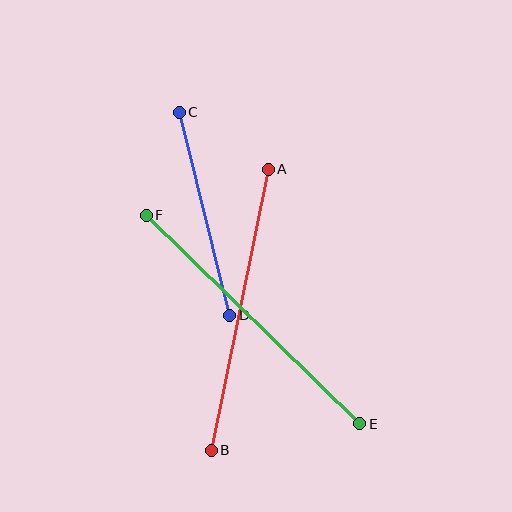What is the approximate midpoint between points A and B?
The midpoint is at approximately (240, 310) pixels.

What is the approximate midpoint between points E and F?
The midpoint is at approximately (253, 319) pixels.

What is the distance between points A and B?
The distance is approximately 287 pixels.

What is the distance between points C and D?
The distance is approximately 209 pixels.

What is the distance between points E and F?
The distance is approximately 298 pixels.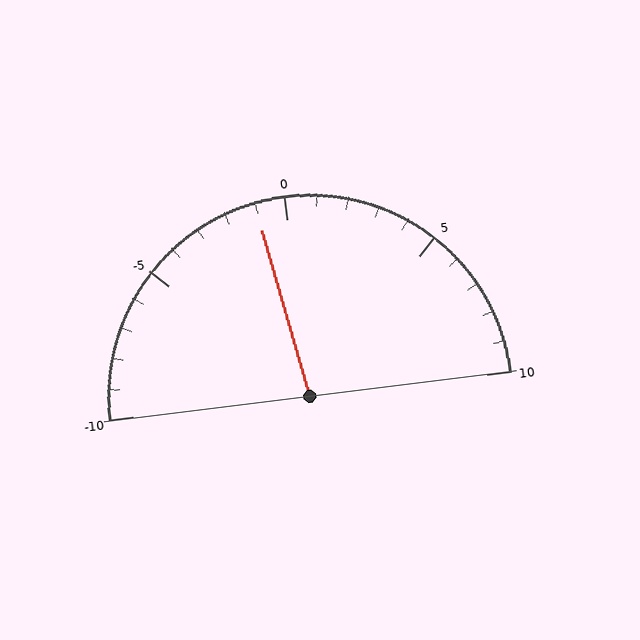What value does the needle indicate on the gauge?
The needle indicates approximately -1.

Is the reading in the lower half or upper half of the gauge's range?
The reading is in the lower half of the range (-10 to 10).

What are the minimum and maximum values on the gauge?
The gauge ranges from -10 to 10.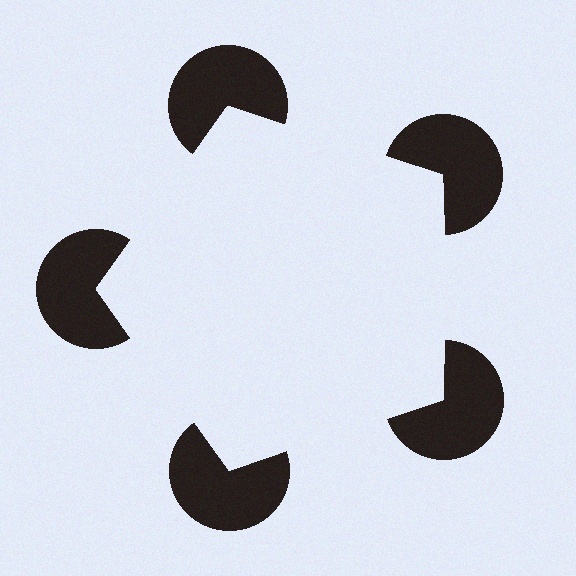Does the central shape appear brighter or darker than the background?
It typically appears slightly brighter than the background, even though no actual brightness change is drawn.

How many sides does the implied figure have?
5 sides.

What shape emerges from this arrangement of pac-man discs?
An illusory pentagon — its edges are inferred from the aligned wedge cuts in the pac-man discs, not physically drawn.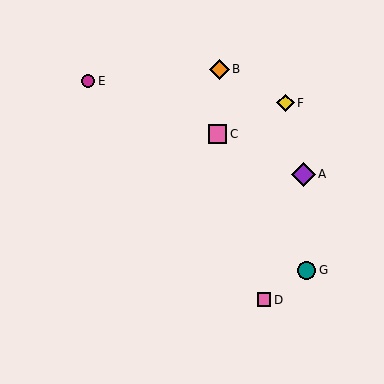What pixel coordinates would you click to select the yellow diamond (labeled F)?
Click at (285, 103) to select the yellow diamond F.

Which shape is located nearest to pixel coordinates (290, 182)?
The purple diamond (labeled A) at (304, 174) is nearest to that location.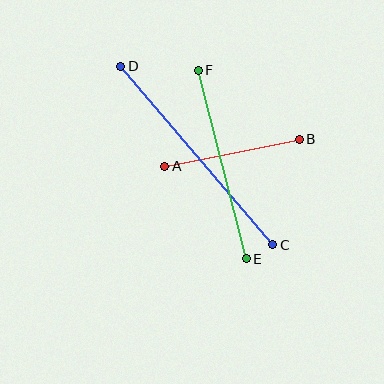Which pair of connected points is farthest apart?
Points C and D are farthest apart.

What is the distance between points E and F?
The distance is approximately 194 pixels.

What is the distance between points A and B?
The distance is approximately 137 pixels.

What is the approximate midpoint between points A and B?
The midpoint is at approximately (232, 153) pixels.